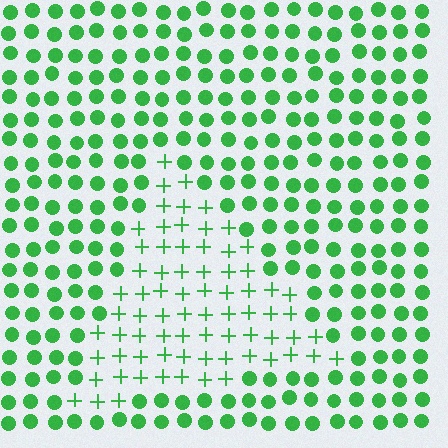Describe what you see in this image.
The image is filled with small green elements arranged in a uniform grid. A triangle-shaped region contains plus signs, while the surrounding area contains circles. The boundary is defined purely by the change in element shape.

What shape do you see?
I see a triangle.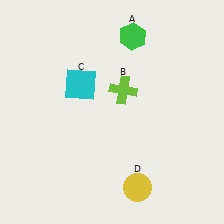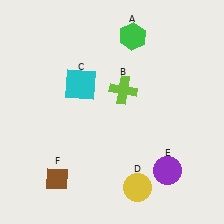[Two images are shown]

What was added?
A purple circle (E), a brown diamond (F) were added in Image 2.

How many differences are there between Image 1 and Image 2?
There are 2 differences between the two images.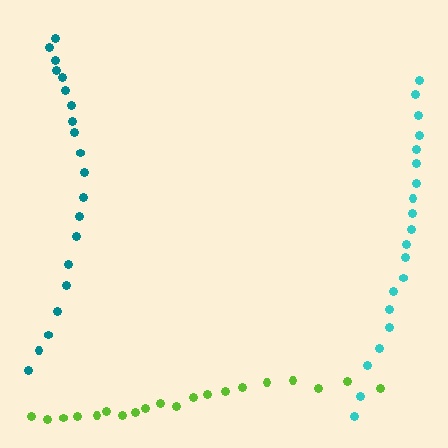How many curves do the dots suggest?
There are 3 distinct paths.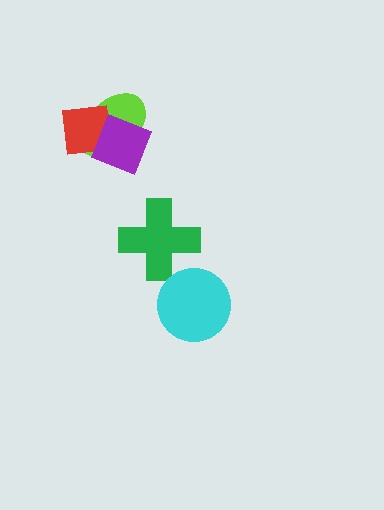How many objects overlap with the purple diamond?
2 objects overlap with the purple diamond.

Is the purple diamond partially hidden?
No, no other shape covers it.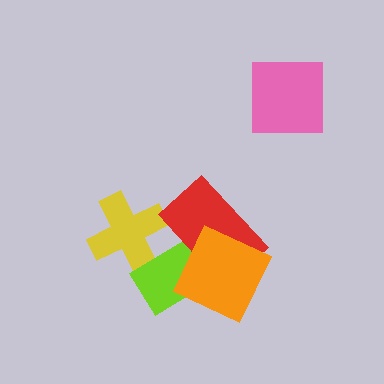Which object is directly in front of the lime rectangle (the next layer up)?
The red rectangle is directly in front of the lime rectangle.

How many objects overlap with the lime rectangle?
3 objects overlap with the lime rectangle.